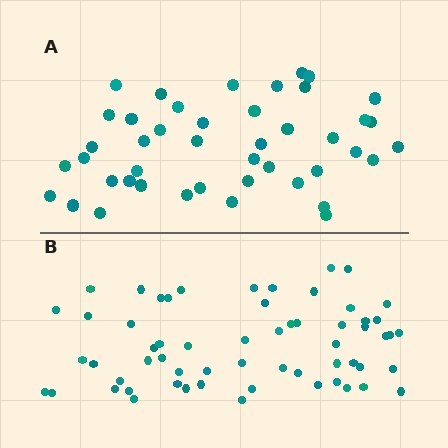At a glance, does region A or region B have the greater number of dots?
Region B (the bottom region) has more dots.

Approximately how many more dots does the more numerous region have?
Region B has approximately 15 more dots than region A.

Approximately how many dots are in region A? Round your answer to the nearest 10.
About 40 dots. (The exact count is 44, which rounds to 40.)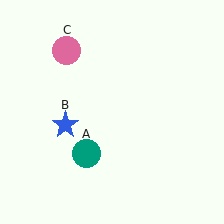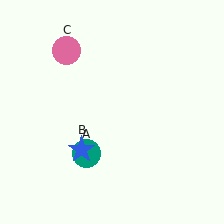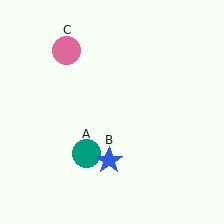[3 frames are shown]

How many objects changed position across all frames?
1 object changed position: blue star (object B).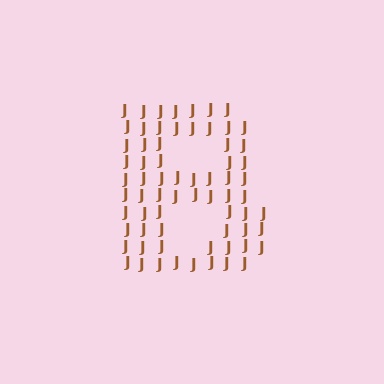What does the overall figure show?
The overall figure shows the letter B.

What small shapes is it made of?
It is made of small letter J's.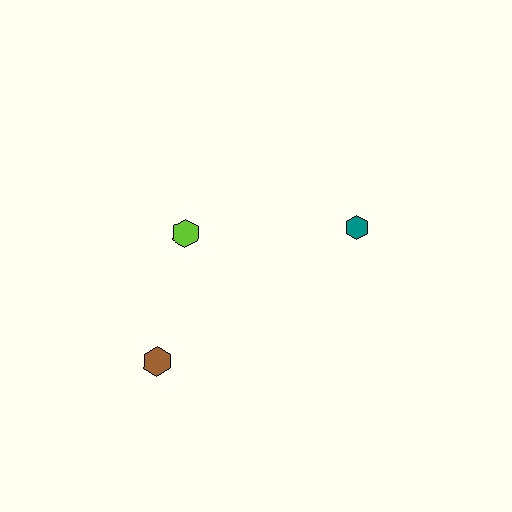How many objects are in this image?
There are 3 objects.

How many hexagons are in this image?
There are 3 hexagons.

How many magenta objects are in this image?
There are no magenta objects.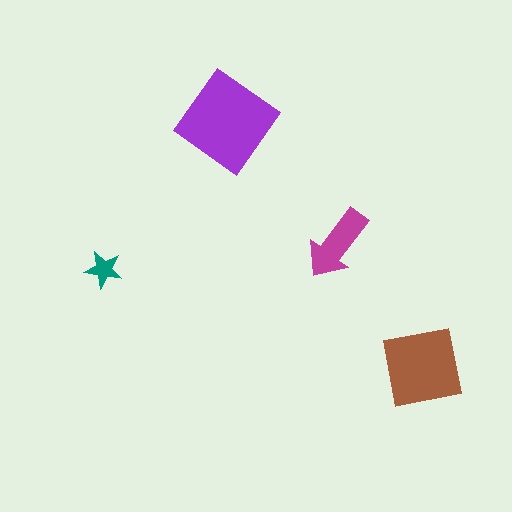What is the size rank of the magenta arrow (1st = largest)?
3rd.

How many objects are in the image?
There are 4 objects in the image.